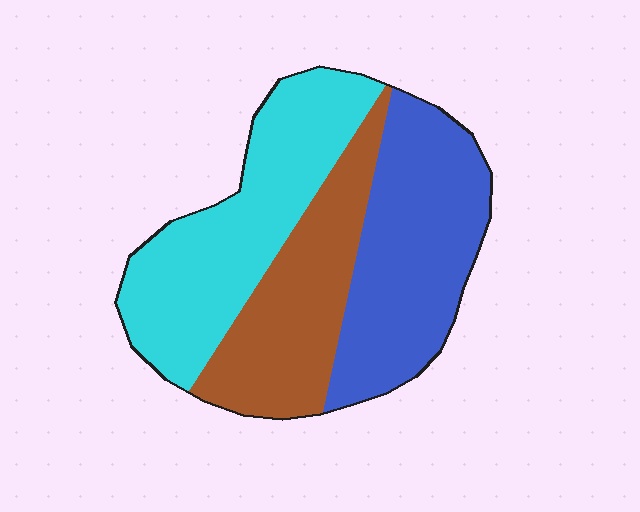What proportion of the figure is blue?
Blue covers around 35% of the figure.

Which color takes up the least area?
Brown, at roughly 30%.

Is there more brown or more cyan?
Cyan.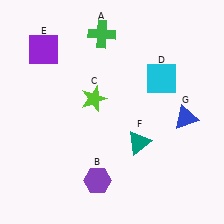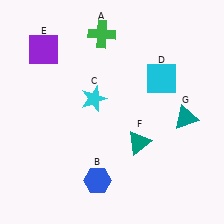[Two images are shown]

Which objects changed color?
B changed from purple to blue. C changed from lime to cyan. G changed from blue to teal.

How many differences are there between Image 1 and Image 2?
There are 3 differences between the two images.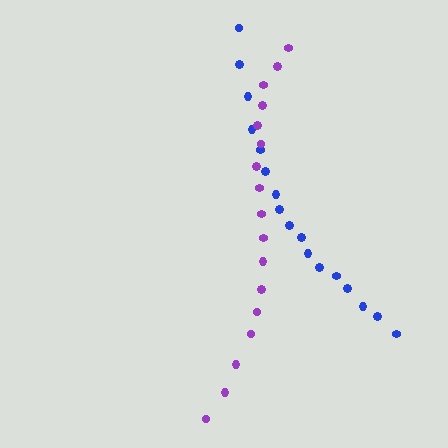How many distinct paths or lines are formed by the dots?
There are 2 distinct paths.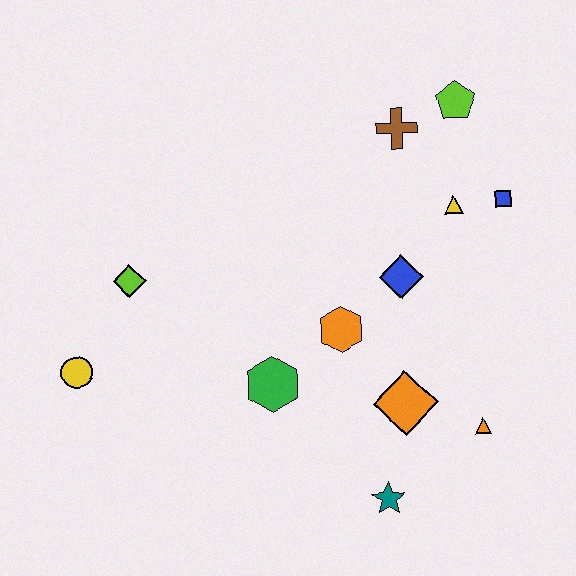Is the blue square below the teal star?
No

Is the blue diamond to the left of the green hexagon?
No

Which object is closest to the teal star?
The orange diamond is closest to the teal star.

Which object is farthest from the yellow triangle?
The yellow circle is farthest from the yellow triangle.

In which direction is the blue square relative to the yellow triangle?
The blue square is to the right of the yellow triangle.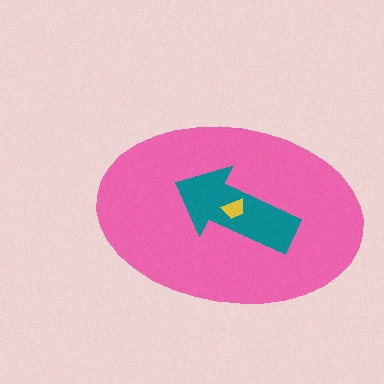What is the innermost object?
The yellow trapezoid.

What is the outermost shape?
The pink ellipse.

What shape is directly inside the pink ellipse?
The teal arrow.